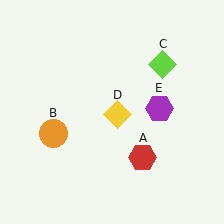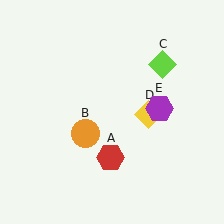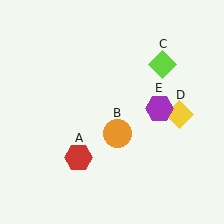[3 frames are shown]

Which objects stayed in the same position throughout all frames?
Lime diamond (object C) and purple hexagon (object E) remained stationary.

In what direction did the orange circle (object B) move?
The orange circle (object B) moved right.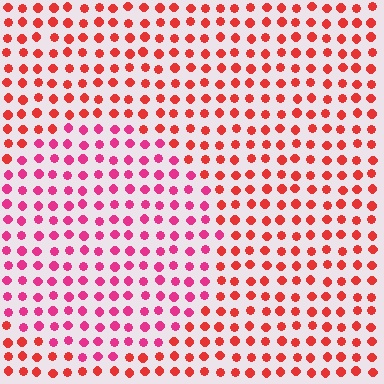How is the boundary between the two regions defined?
The boundary is defined purely by a slight shift in hue (about 30 degrees). Spacing, size, and orientation are identical on both sides.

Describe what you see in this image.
The image is filled with small red elements in a uniform arrangement. A circle-shaped region is visible where the elements are tinted to a slightly different hue, forming a subtle color boundary.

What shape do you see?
I see a circle.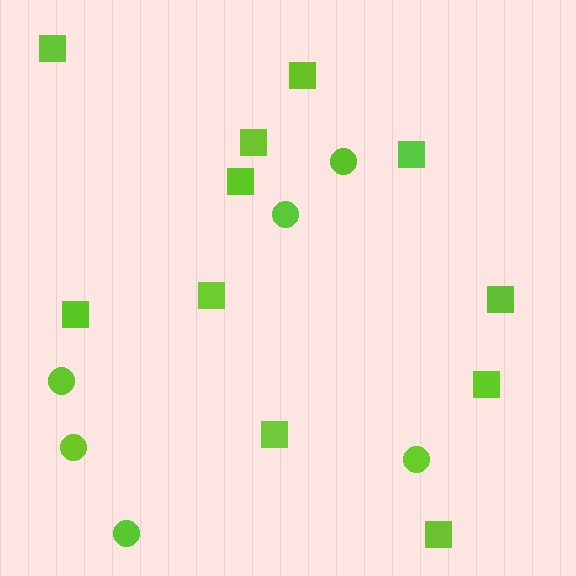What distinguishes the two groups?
There are 2 groups: one group of circles (6) and one group of squares (11).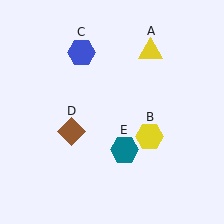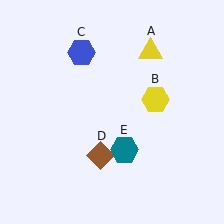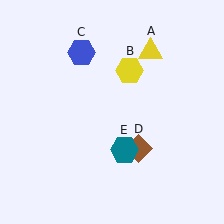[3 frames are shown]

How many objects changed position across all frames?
2 objects changed position: yellow hexagon (object B), brown diamond (object D).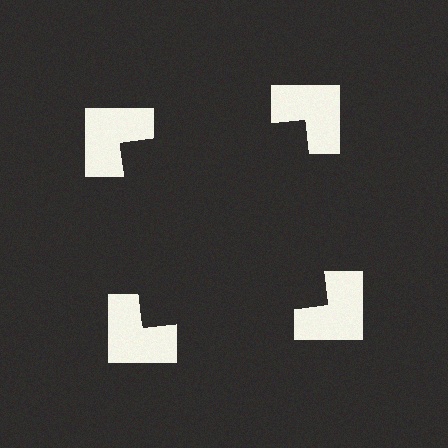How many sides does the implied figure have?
4 sides.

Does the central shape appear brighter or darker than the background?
It typically appears slightly darker than the background, even though no actual brightness change is drawn.